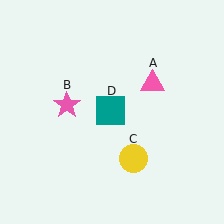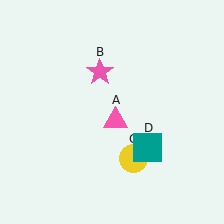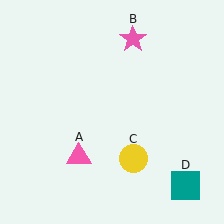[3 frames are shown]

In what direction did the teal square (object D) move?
The teal square (object D) moved down and to the right.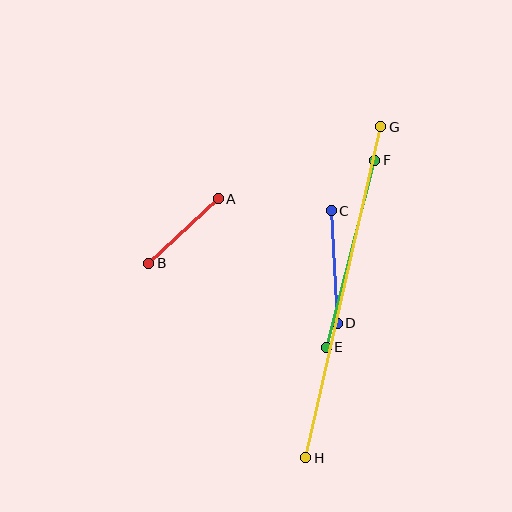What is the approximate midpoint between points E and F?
The midpoint is at approximately (350, 254) pixels.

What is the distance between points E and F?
The distance is approximately 193 pixels.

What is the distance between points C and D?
The distance is approximately 113 pixels.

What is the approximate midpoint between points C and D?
The midpoint is at approximately (334, 267) pixels.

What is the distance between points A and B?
The distance is approximately 95 pixels.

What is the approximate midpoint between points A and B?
The midpoint is at approximately (184, 231) pixels.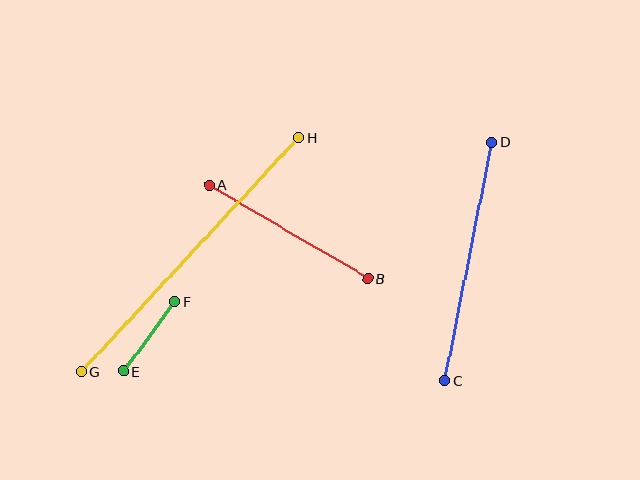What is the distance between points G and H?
The distance is approximately 319 pixels.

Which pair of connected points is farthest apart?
Points G and H are farthest apart.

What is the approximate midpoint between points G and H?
The midpoint is at approximately (190, 255) pixels.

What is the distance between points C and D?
The distance is approximately 243 pixels.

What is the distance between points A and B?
The distance is approximately 184 pixels.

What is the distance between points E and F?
The distance is approximately 86 pixels.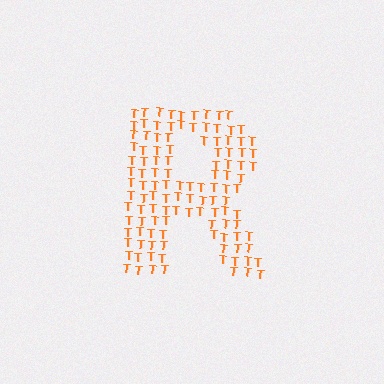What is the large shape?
The large shape is the letter R.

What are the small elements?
The small elements are letter T's.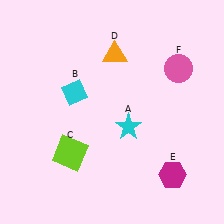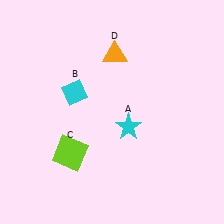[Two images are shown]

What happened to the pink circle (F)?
The pink circle (F) was removed in Image 2. It was in the top-right area of Image 1.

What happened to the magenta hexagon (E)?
The magenta hexagon (E) was removed in Image 2. It was in the bottom-right area of Image 1.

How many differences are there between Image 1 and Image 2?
There are 2 differences between the two images.